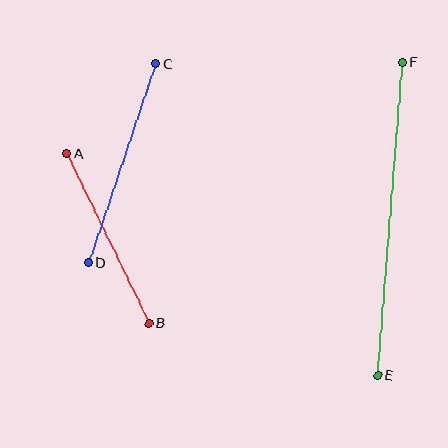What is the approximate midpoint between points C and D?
The midpoint is at approximately (122, 163) pixels.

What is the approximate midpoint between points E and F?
The midpoint is at approximately (390, 219) pixels.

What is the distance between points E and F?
The distance is approximately 314 pixels.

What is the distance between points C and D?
The distance is approximately 210 pixels.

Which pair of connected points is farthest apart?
Points E and F are farthest apart.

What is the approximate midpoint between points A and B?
The midpoint is at approximately (108, 238) pixels.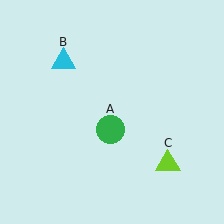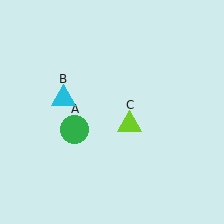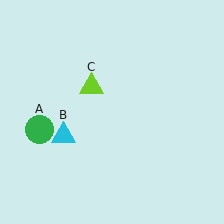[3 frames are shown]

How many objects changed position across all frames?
3 objects changed position: green circle (object A), cyan triangle (object B), lime triangle (object C).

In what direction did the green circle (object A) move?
The green circle (object A) moved left.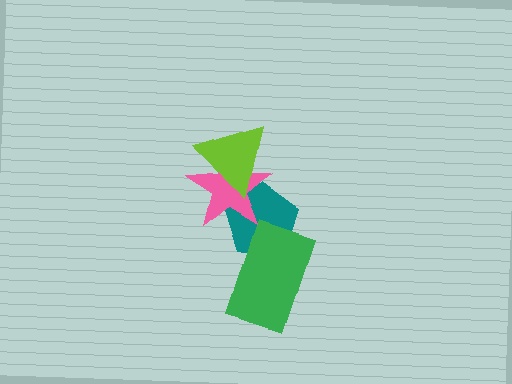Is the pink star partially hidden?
Yes, it is partially covered by another shape.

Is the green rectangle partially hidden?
No, no other shape covers it.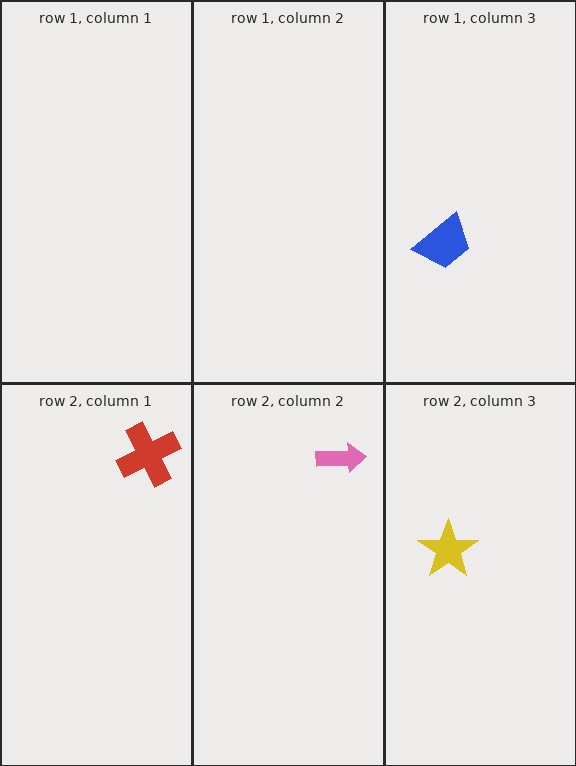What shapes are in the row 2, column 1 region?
The red cross.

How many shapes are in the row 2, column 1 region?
1.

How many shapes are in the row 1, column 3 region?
1.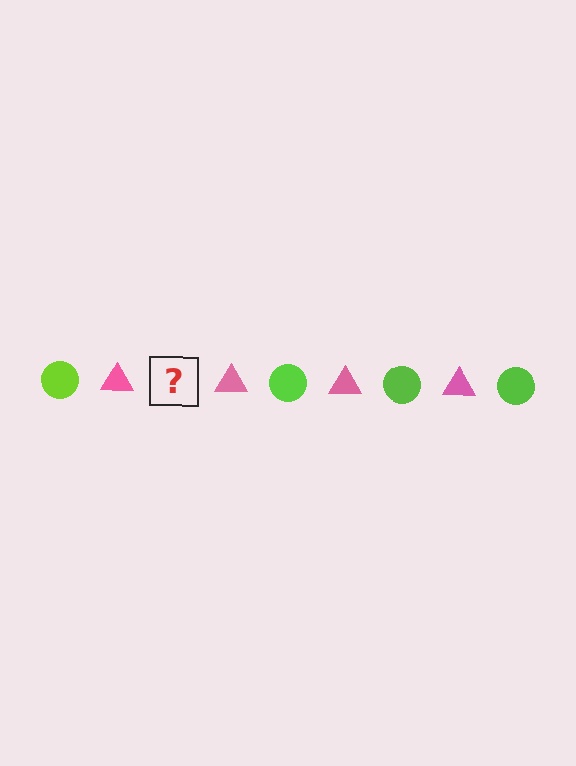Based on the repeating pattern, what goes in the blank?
The blank should be a lime circle.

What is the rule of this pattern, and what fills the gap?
The rule is that the pattern alternates between lime circle and pink triangle. The gap should be filled with a lime circle.